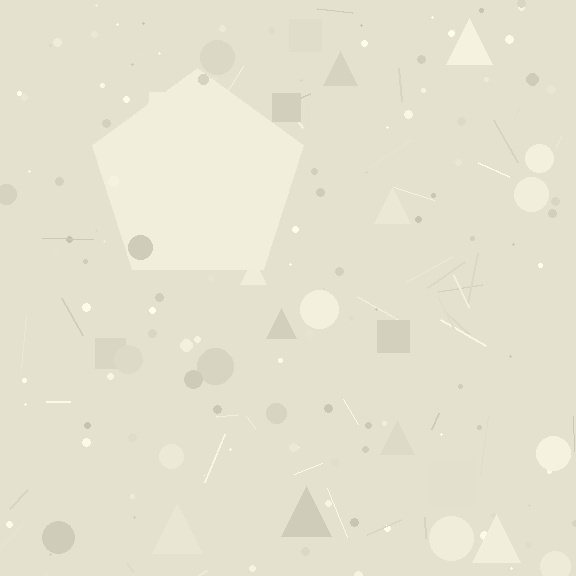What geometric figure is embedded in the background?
A pentagon is embedded in the background.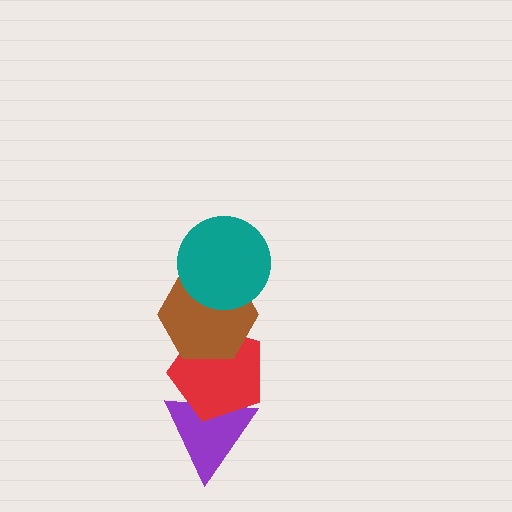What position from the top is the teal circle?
The teal circle is 1st from the top.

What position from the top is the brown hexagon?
The brown hexagon is 2nd from the top.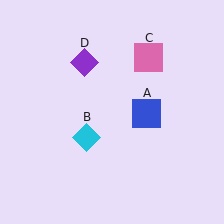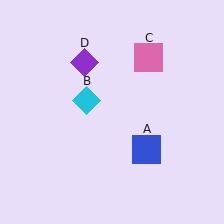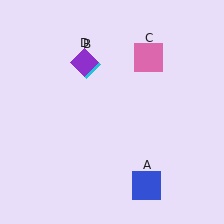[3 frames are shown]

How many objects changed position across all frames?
2 objects changed position: blue square (object A), cyan diamond (object B).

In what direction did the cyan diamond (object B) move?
The cyan diamond (object B) moved up.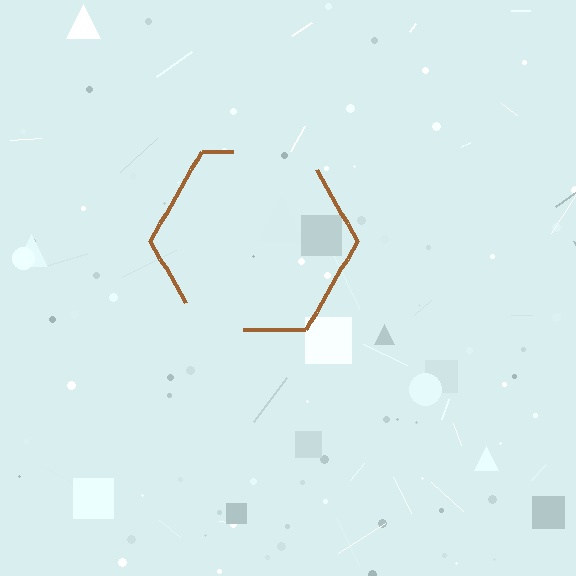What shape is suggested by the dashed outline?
The dashed outline suggests a hexagon.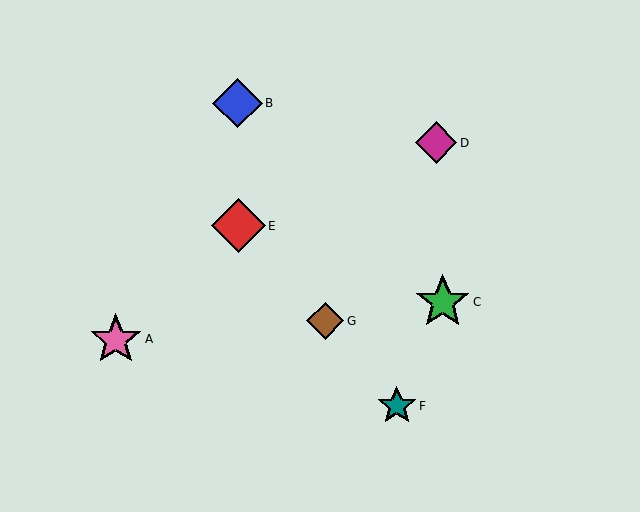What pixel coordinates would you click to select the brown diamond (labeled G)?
Click at (325, 321) to select the brown diamond G.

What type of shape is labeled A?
Shape A is a pink star.